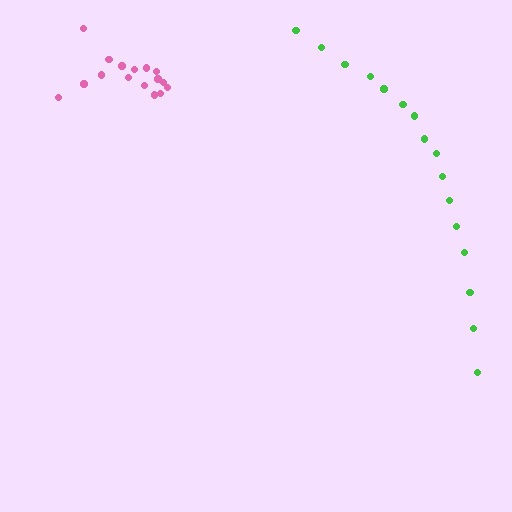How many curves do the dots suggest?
There are 2 distinct paths.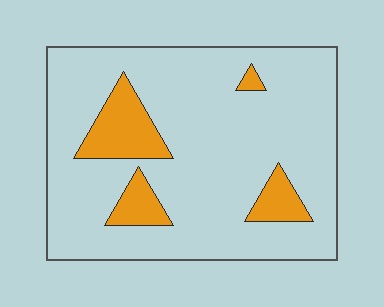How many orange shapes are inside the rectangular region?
4.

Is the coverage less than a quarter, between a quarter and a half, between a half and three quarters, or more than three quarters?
Less than a quarter.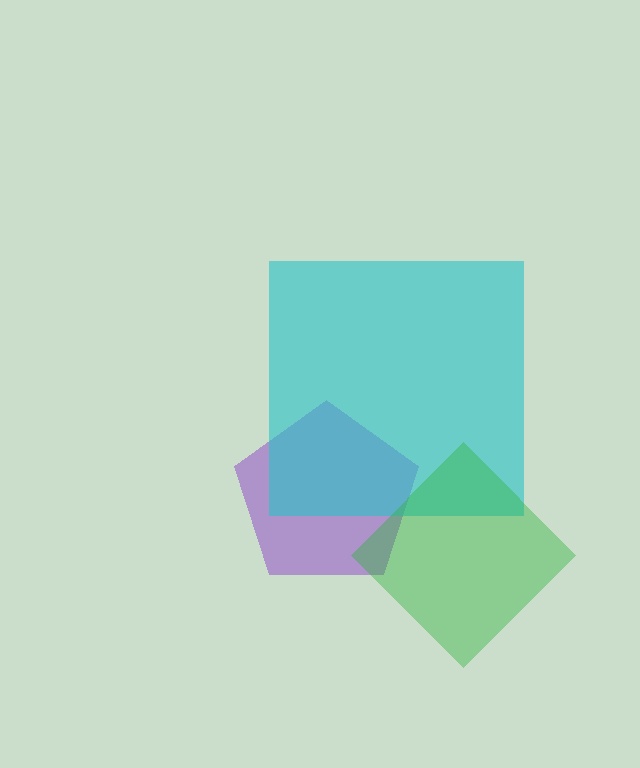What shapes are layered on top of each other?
The layered shapes are: a purple pentagon, a cyan square, a green diamond.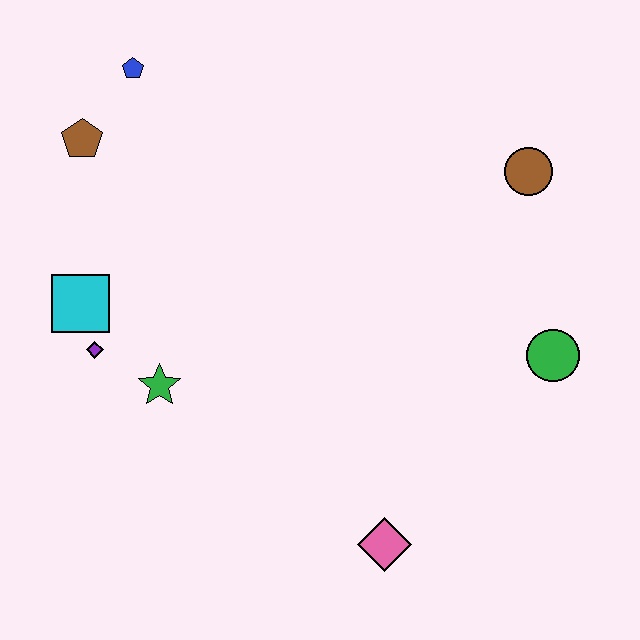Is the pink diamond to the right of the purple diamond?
Yes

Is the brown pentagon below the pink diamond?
No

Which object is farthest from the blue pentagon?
The pink diamond is farthest from the blue pentagon.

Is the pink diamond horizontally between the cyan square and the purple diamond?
No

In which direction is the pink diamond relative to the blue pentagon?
The pink diamond is below the blue pentagon.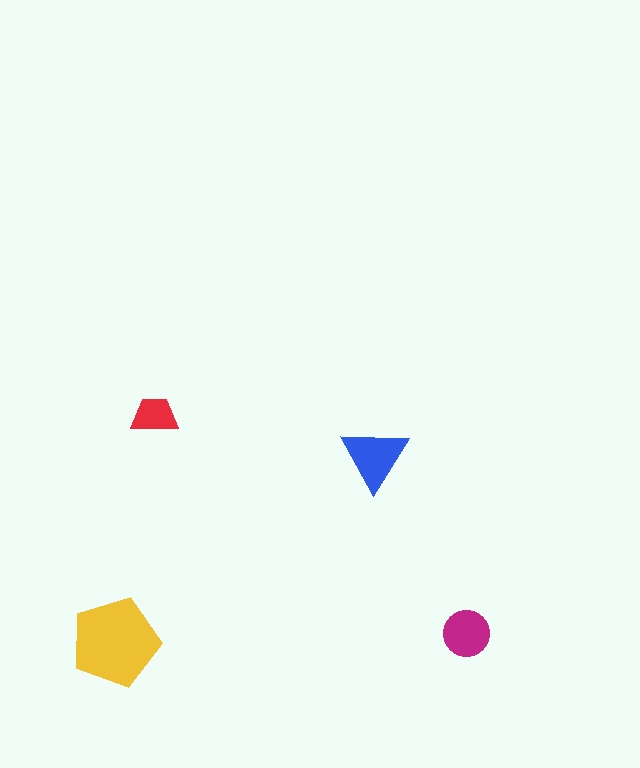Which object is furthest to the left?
The yellow pentagon is leftmost.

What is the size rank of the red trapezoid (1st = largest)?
4th.